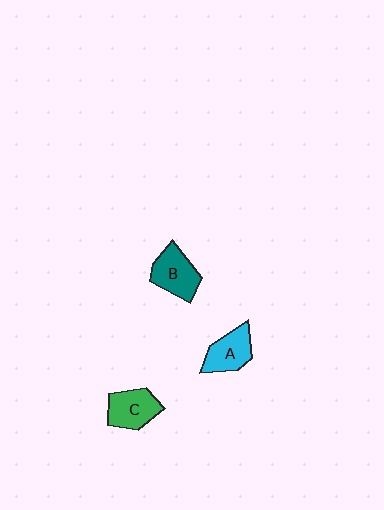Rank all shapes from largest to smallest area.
From largest to smallest: B (teal), C (green), A (cyan).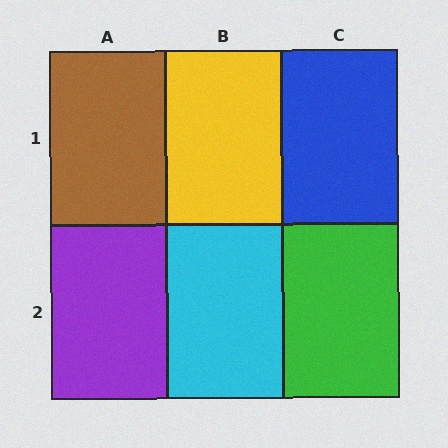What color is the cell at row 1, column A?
Brown.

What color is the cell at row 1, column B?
Yellow.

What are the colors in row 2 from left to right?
Purple, cyan, green.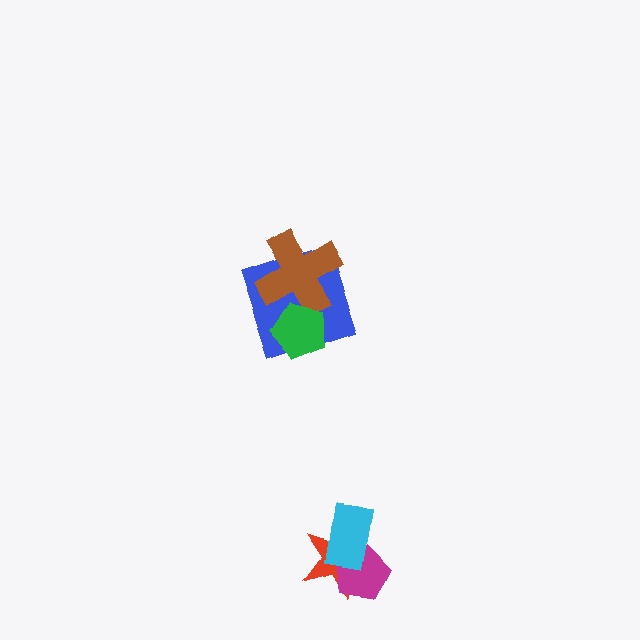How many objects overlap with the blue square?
2 objects overlap with the blue square.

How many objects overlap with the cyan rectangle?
2 objects overlap with the cyan rectangle.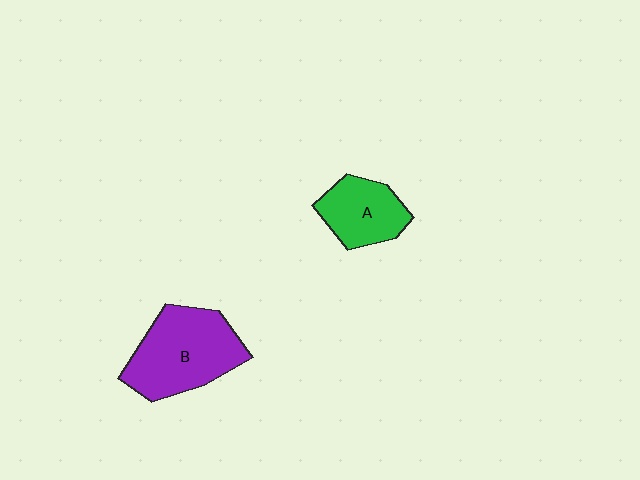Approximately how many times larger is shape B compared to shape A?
Approximately 1.6 times.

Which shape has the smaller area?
Shape A (green).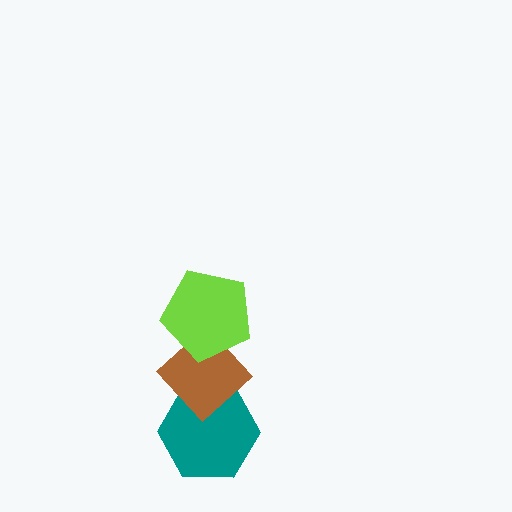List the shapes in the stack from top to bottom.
From top to bottom: the lime pentagon, the brown diamond, the teal hexagon.